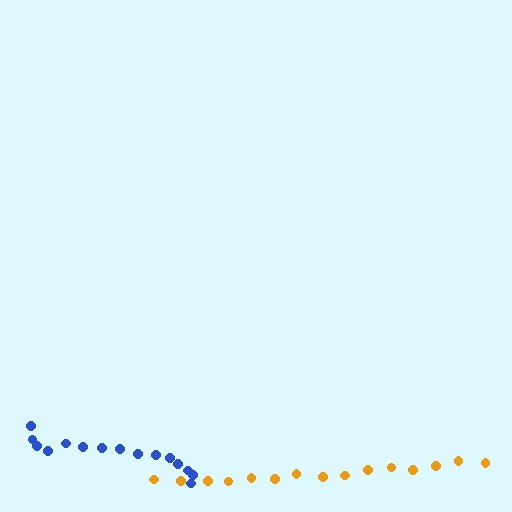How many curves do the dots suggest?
There are 2 distinct paths.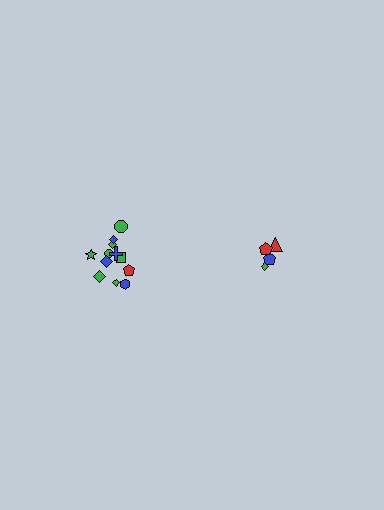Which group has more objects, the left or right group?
The left group.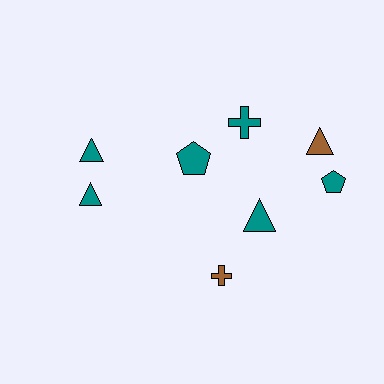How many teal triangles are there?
There are 3 teal triangles.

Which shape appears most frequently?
Triangle, with 4 objects.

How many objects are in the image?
There are 8 objects.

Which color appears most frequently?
Teal, with 6 objects.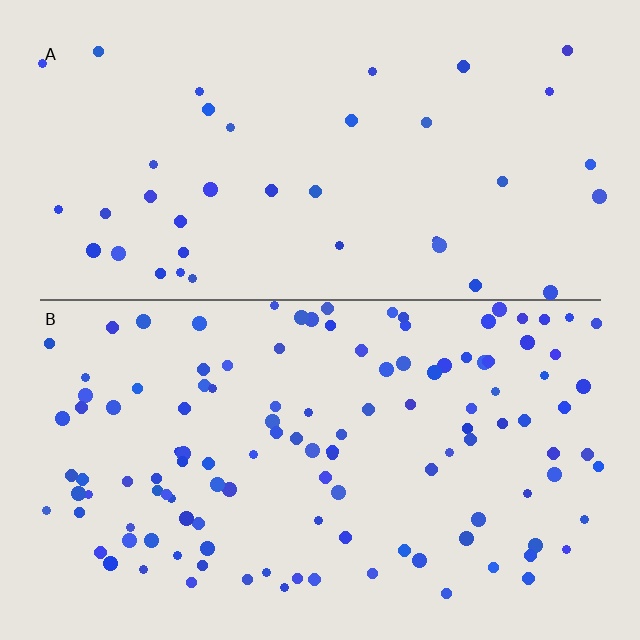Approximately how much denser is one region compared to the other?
Approximately 3.1× — region B over region A.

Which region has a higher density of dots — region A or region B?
B (the bottom).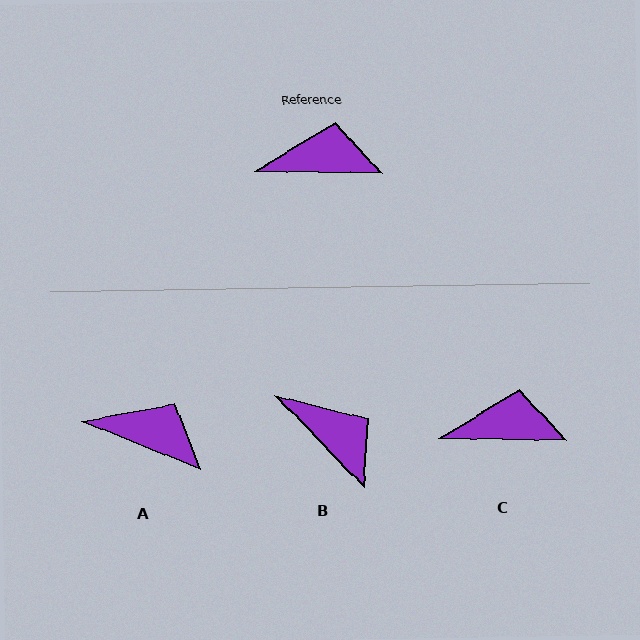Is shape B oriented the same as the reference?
No, it is off by about 45 degrees.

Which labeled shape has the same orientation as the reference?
C.